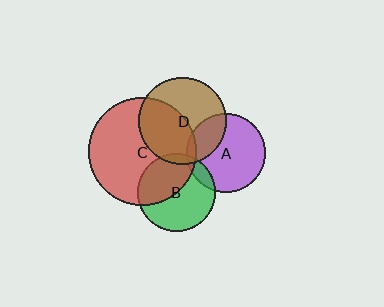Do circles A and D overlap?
Yes.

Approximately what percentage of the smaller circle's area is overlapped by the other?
Approximately 25%.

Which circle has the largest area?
Circle C (red).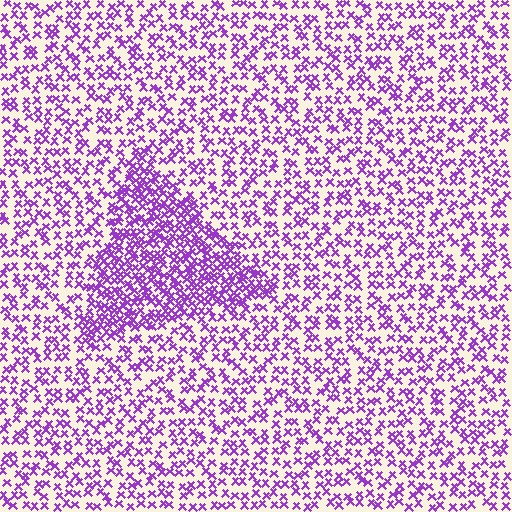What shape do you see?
I see a triangle.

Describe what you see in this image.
The image contains small purple elements arranged at two different densities. A triangle-shaped region is visible where the elements are more densely packed than the surrounding area.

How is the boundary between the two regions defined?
The boundary is defined by a change in element density (approximately 2.0x ratio). All elements are the same color, size, and shape.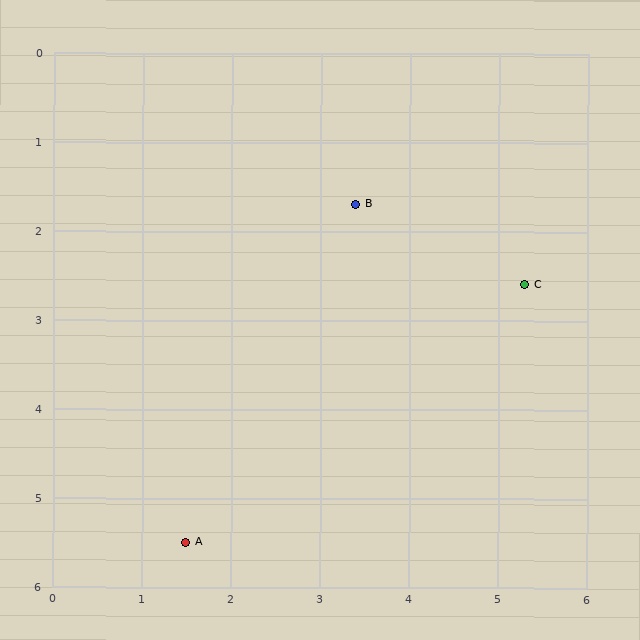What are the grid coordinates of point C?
Point C is at approximately (5.3, 2.6).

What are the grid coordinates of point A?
Point A is at approximately (1.5, 5.5).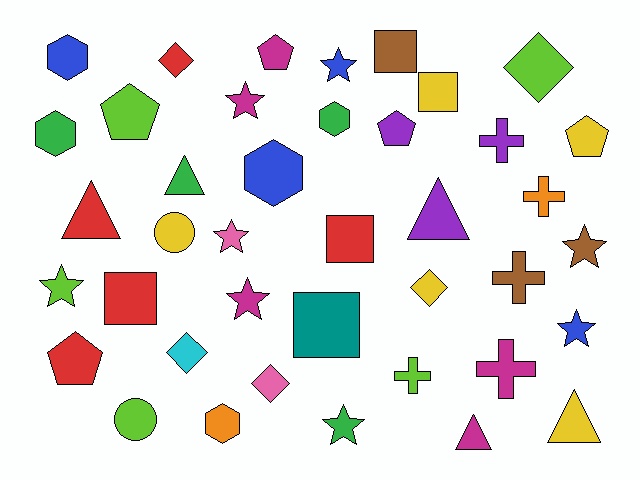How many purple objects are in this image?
There are 3 purple objects.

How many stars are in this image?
There are 8 stars.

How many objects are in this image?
There are 40 objects.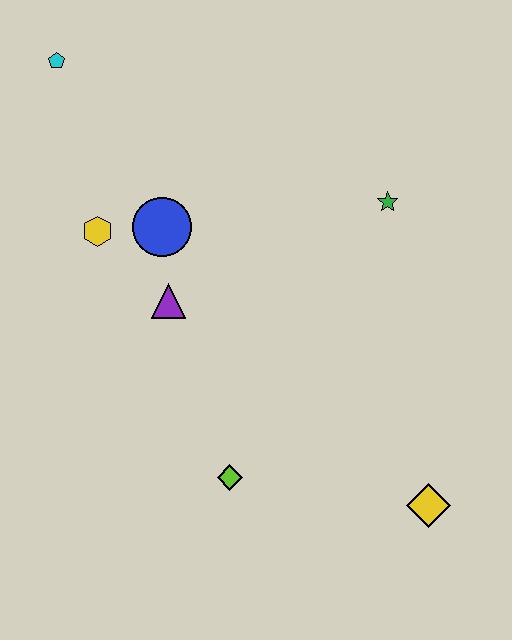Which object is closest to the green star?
The blue circle is closest to the green star.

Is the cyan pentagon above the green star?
Yes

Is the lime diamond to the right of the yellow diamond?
No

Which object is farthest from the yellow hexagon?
The yellow diamond is farthest from the yellow hexagon.